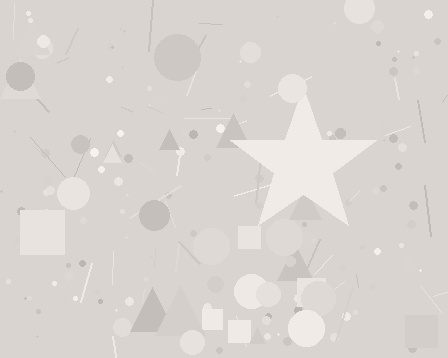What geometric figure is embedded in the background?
A star is embedded in the background.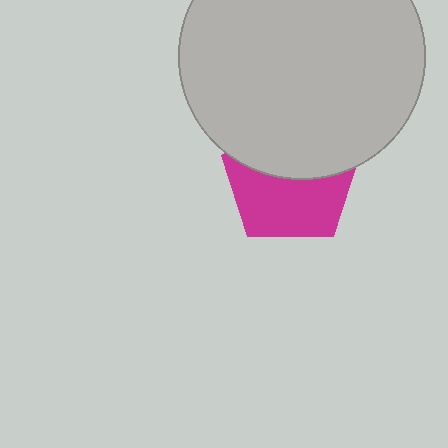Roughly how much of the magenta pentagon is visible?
About half of it is visible (roughly 54%).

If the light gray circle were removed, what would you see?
You would see the complete magenta pentagon.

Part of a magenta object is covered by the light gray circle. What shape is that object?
It is a pentagon.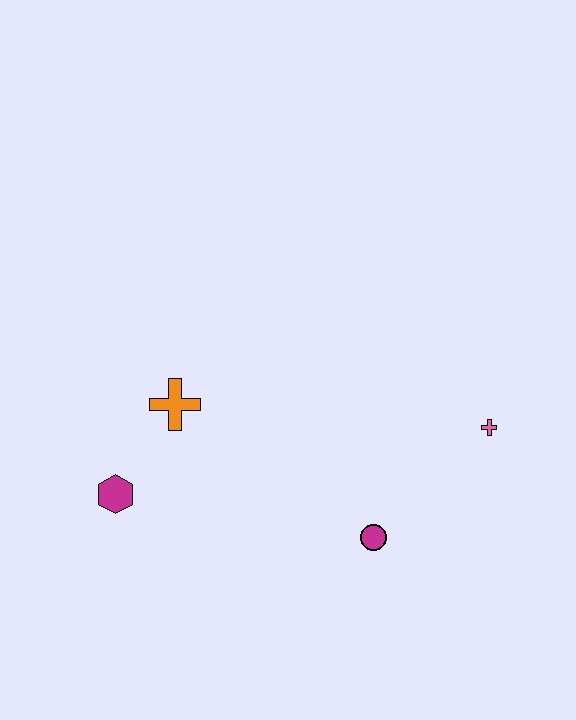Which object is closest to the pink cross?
The magenta circle is closest to the pink cross.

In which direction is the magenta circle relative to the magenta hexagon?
The magenta circle is to the right of the magenta hexagon.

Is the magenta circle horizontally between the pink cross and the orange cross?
Yes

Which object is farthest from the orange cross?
The pink cross is farthest from the orange cross.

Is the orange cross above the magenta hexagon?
Yes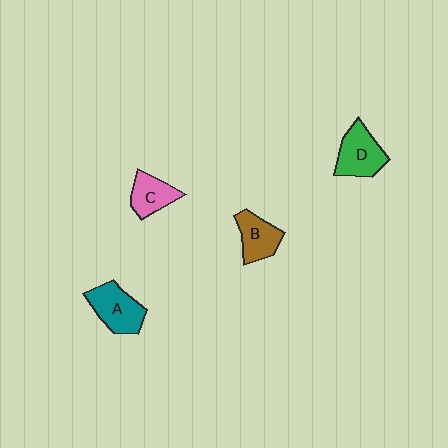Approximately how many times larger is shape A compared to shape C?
Approximately 1.3 times.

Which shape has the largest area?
Shape A (teal).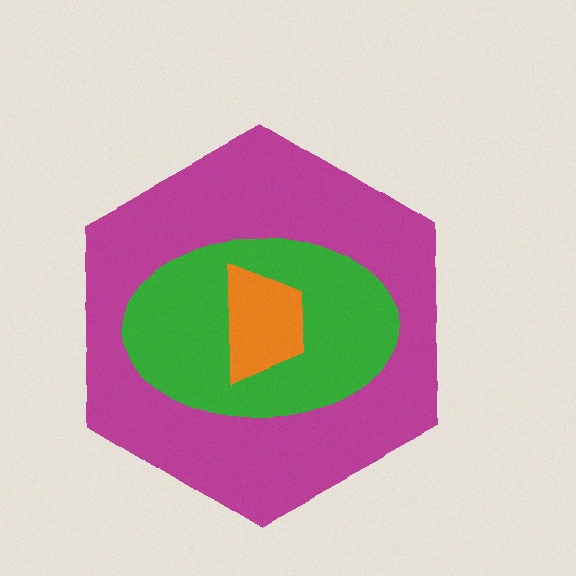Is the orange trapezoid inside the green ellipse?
Yes.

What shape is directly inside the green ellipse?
The orange trapezoid.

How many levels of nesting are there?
3.